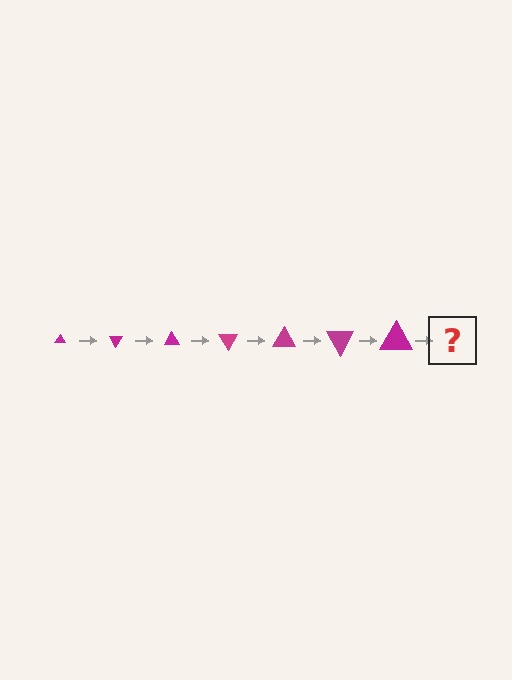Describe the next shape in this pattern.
It should be a triangle, larger than the previous one and rotated 420 degrees from the start.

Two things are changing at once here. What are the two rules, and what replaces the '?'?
The two rules are that the triangle grows larger each step and it rotates 60 degrees each step. The '?' should be a triangle, larger than the previous one and rotated 420 degrees from the start.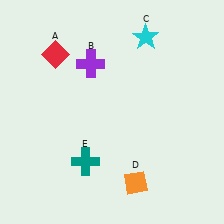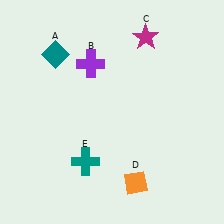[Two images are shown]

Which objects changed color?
A changed from red to teal. C changed from cyan to magenta.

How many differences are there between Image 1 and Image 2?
There are 2 differences between the two images.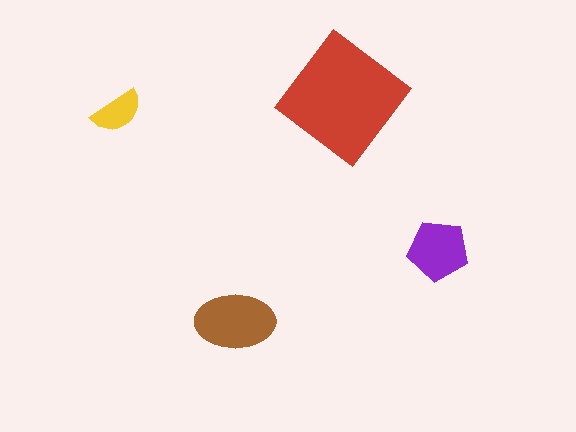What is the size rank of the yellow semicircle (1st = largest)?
4th.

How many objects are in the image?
There are 4 objects in the image.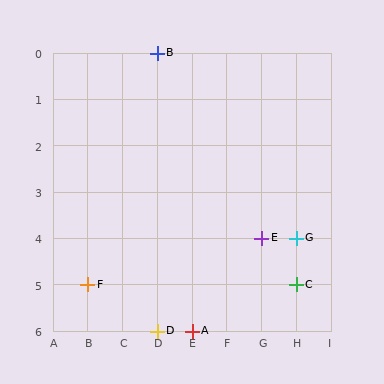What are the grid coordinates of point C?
Point C is at grid coordinates (H, 5).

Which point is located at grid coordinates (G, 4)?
Point E is at (G, 4).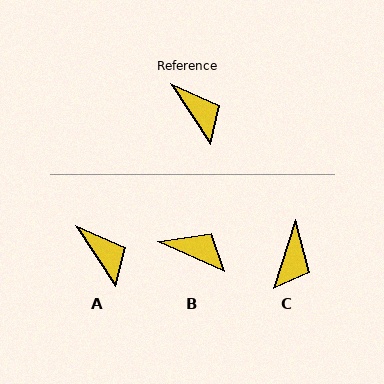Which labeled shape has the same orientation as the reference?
A.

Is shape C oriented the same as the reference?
No, it is off by about 52 degrees.